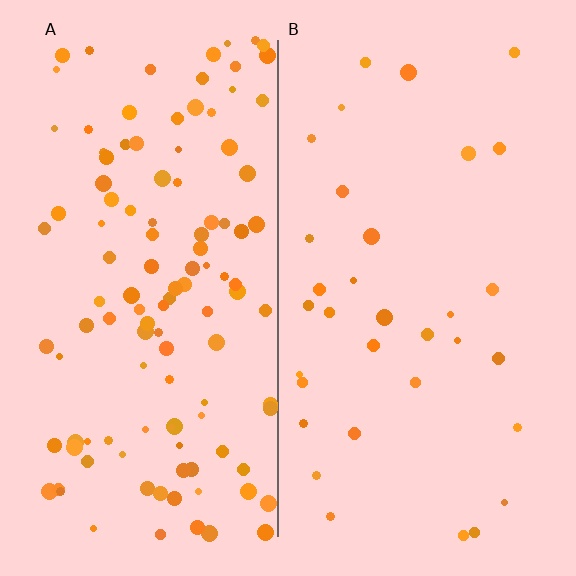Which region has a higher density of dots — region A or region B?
A (the left).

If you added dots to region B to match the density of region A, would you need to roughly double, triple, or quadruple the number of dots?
Approximately triple.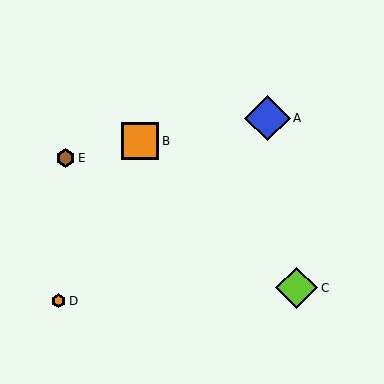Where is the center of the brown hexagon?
The center of the brown hexagon is at (65, 158).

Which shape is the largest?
The blue diamond (labeled A) is the largest.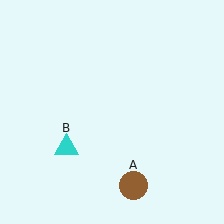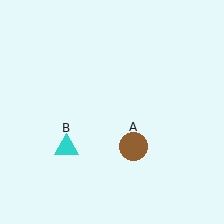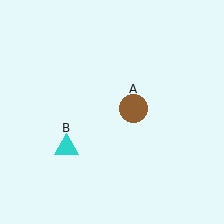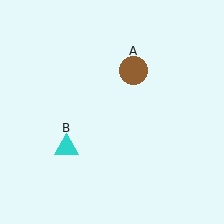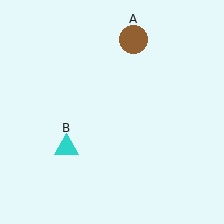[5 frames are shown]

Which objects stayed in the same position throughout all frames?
Cyan triangle (object B) remained stationary.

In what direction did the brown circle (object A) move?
The brown circle (object A) moved up.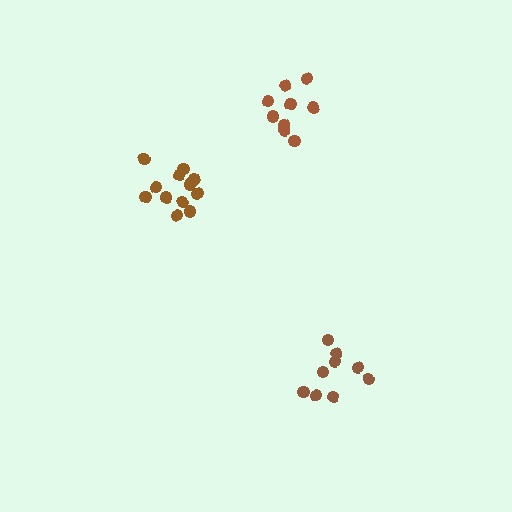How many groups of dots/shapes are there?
There are 3 groups.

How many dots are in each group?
Group 1: 9 dots, Group 2: 12 dots, Group 3: 9 dots (30 total).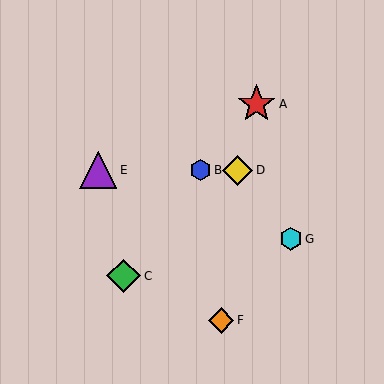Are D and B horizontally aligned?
Yes, both are at y≈170.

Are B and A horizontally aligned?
No, B is at y≈170 and A is at y≈104.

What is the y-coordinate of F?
Object F is at y≈320.